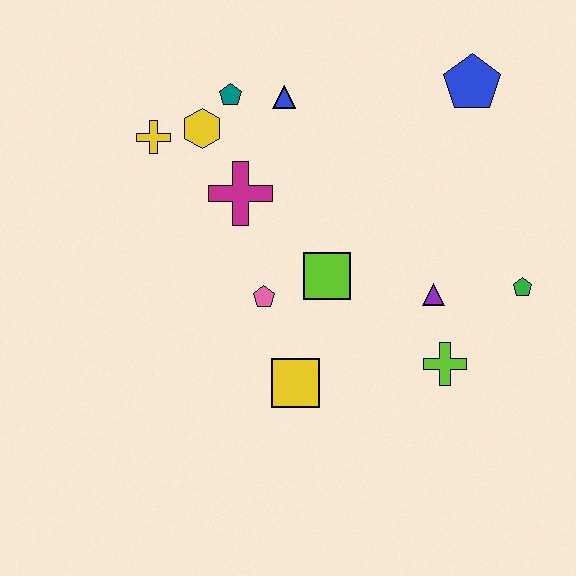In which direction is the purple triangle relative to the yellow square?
The purple triangle is to the right of the yellow square.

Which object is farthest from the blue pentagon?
The yellow square is farthest from the blue pentagon.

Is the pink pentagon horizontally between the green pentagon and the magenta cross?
Yes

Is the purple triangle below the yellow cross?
Yes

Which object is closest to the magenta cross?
The yellow hexagon is closest to the magenta cross.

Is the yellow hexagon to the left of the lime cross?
Yes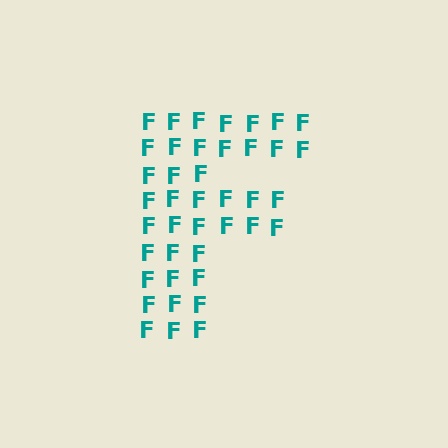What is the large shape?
The large shape is the letter F.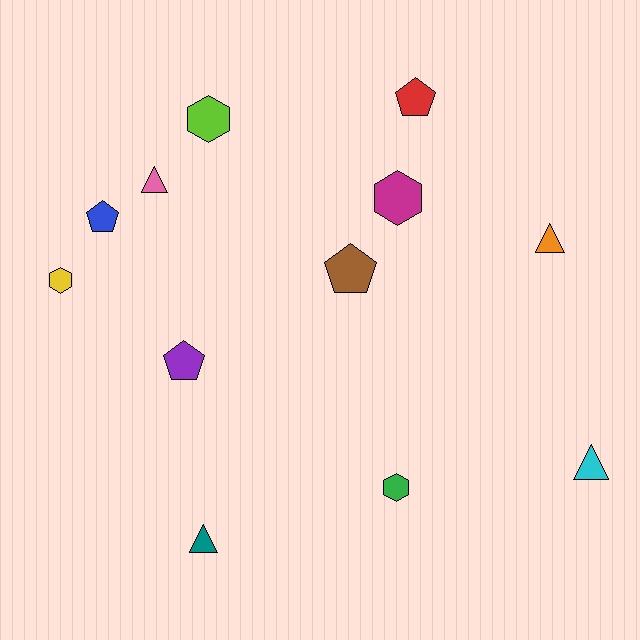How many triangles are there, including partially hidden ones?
There are 4 triangles.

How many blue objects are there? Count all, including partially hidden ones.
There is 1 blue object.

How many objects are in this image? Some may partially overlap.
There are 12 objects.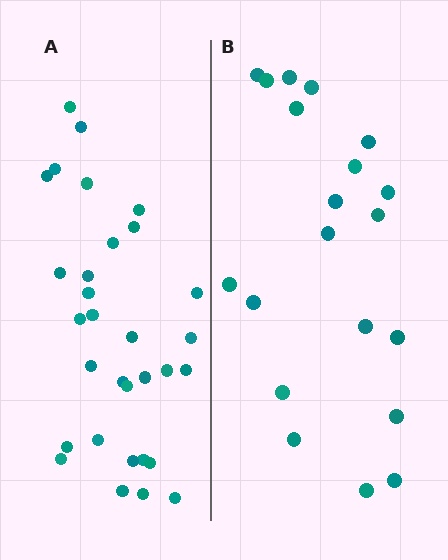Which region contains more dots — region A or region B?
Region A (the left region) has more dots.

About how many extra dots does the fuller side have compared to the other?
Region A has roughly 12 or so more dots than region B.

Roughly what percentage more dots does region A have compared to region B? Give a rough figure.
About 55% more.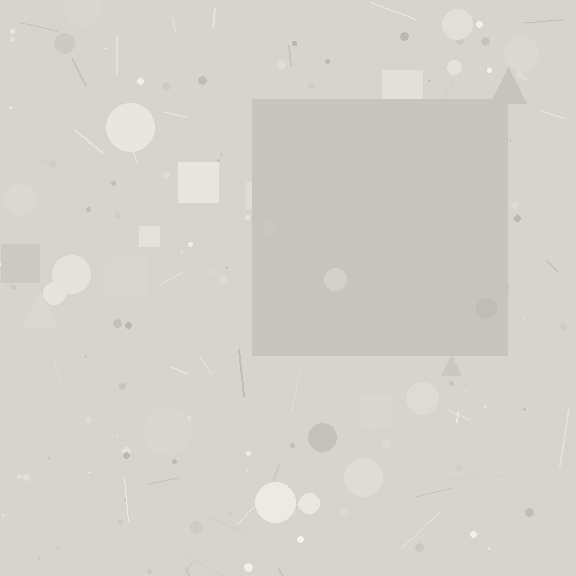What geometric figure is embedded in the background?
A square is embedded in the background.